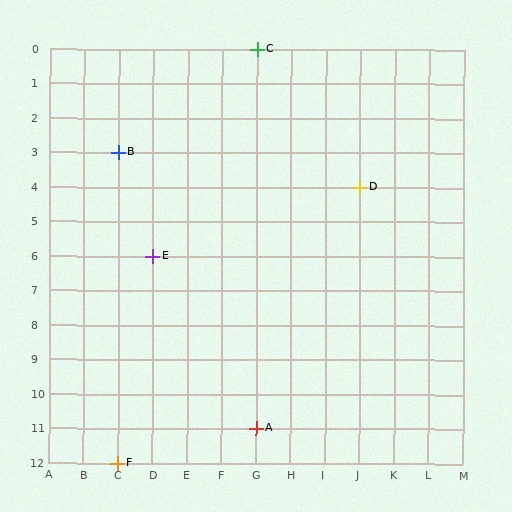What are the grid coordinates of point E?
Point E is at grid coordinates (D, 6).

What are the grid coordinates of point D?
Point D is at grid coordinates (J, 4).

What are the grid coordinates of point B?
Point B is at grid coordinates (C, 3).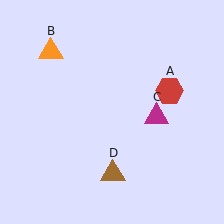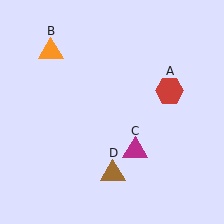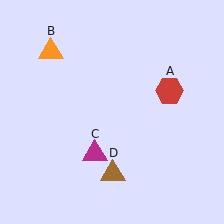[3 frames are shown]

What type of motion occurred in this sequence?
The magenta triangle (object C) rotated clockwise around the center of the scene.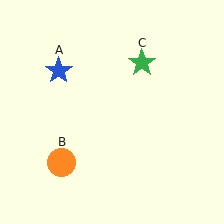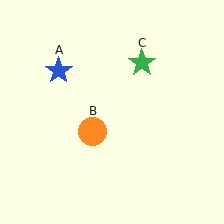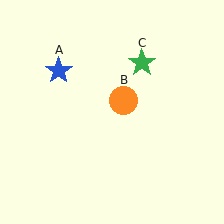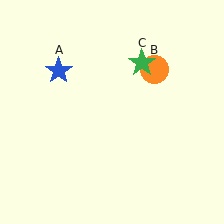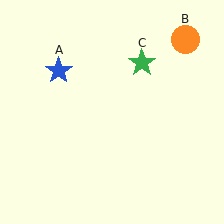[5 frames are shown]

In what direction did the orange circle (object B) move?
The orange circle (object B) moved up and to the right.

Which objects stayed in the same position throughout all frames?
Blue star (object A) and green star (object C) remained stationary.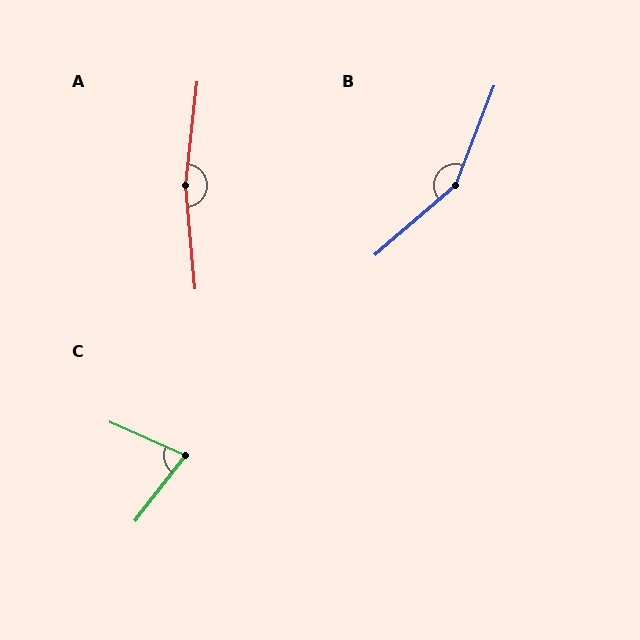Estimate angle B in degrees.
Approximately 152 degrees.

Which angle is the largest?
A, at approximately 169 degrees.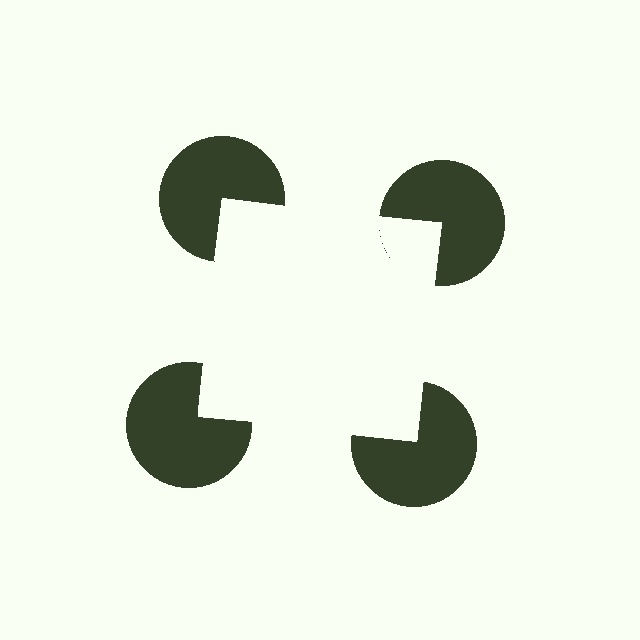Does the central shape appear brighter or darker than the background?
It typically appears slightly brighter than the background, even though no actual brightness change is drawn.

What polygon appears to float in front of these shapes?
An illusory square — its edges are inferred from the aligned wedge cuts in the pac-man discs, not physically drawn.